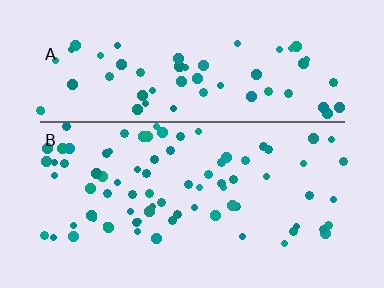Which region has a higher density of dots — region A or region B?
B (the bottom).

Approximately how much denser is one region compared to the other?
Approximately 1.2× — region B over region A.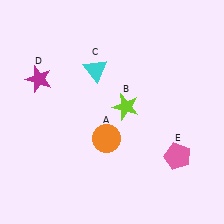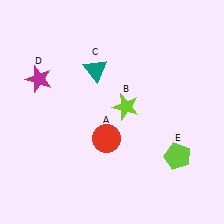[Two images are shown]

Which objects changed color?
A changed from orange to red. C changed from cyan to teal. E changed from pink to lime.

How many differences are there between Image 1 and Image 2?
There are 3 differences between the two images.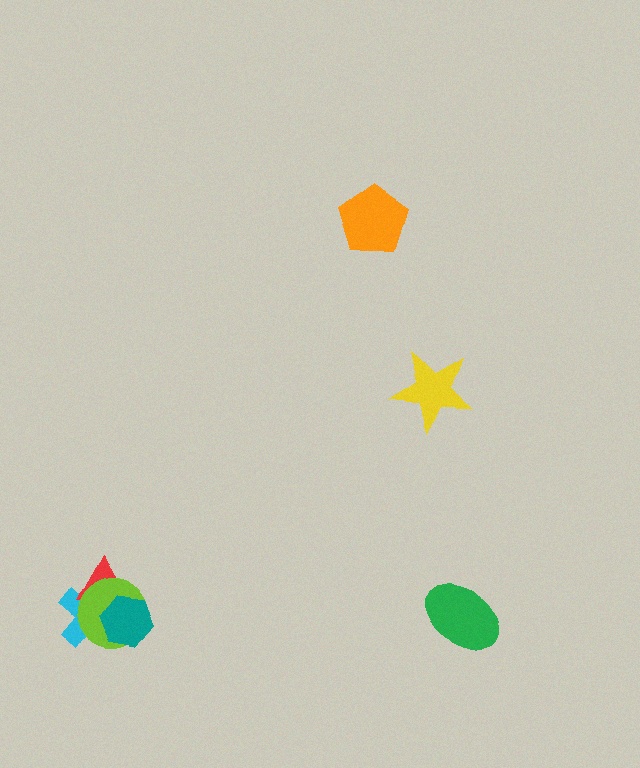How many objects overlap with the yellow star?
0 objects overlap with the yellow star.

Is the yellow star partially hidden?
No, no other shape covers it.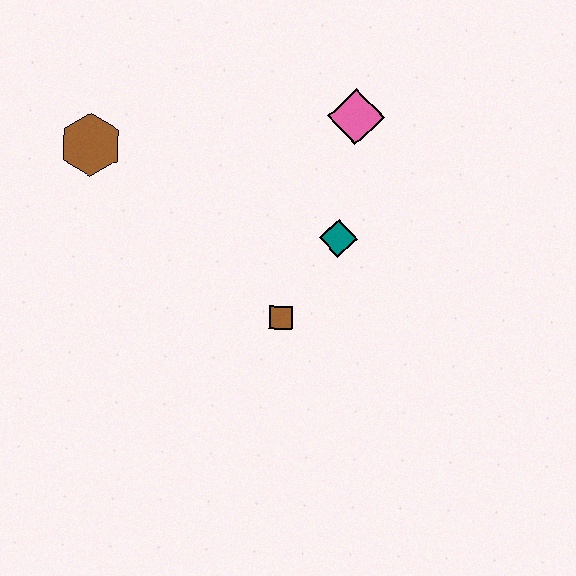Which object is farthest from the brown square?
The brown hexagon is farthest from the brown square.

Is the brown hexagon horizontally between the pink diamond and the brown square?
No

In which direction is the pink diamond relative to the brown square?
The pink diamond is above the brown square.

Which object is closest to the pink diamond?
The teal diamond is closest to the pink diamond.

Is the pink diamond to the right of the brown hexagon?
Yes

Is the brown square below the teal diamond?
Yes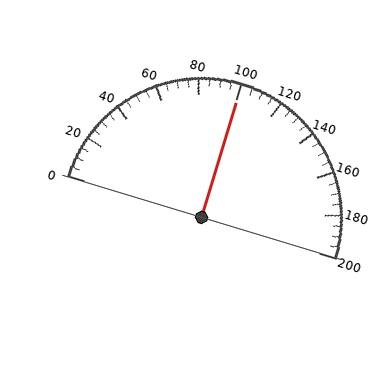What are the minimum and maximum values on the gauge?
The gauge ranges from 0 to 200.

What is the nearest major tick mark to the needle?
The nearest major tick mark is 100.